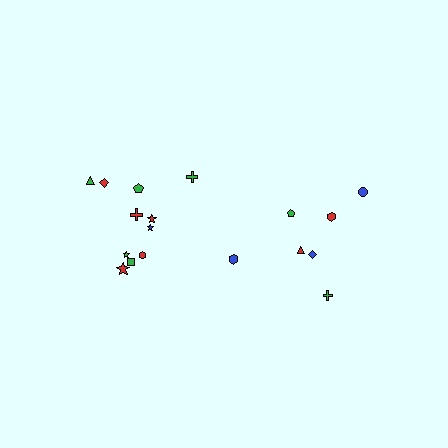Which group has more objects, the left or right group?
The left group.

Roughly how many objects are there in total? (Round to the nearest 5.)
Roughly 20 objects in total.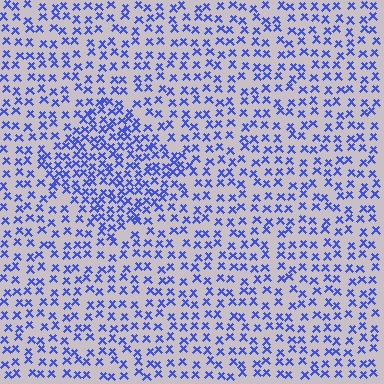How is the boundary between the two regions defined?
The boundary is defined by a change in element density (approximately 1.8x ratio). All elements are the same color, size, and shape.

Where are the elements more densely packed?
The elements are more densely packed inside the diamond boundary.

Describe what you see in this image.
The image contains small blue elements arranged at two different densities. A diamond-shaped region is visible where the elements are more densely packed than the surrounding area.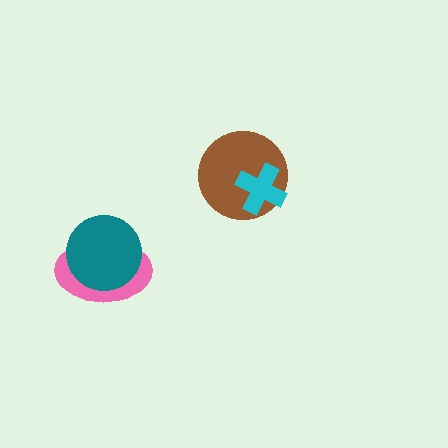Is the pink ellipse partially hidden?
Yes, it is partially covered by another shape.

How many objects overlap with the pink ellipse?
1 object overlaps with the pink ellipse.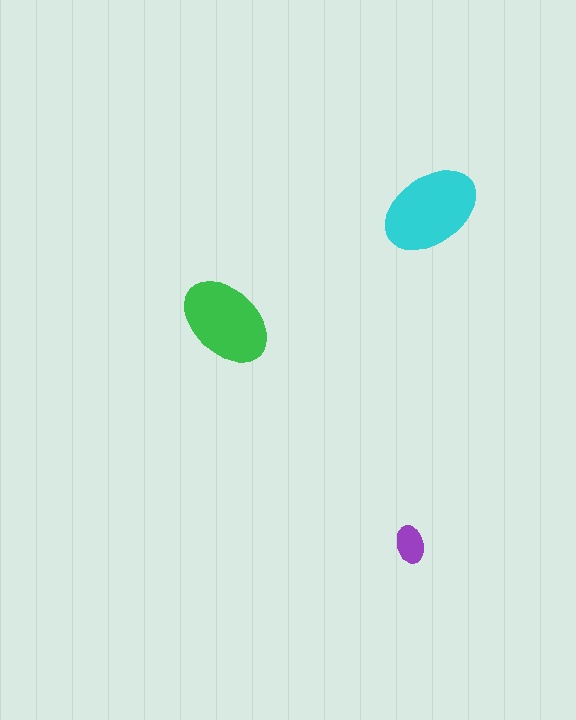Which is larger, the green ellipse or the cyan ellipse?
The cyan one.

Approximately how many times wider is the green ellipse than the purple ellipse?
About 2.5 times wider.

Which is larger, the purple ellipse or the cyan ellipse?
The cyan one.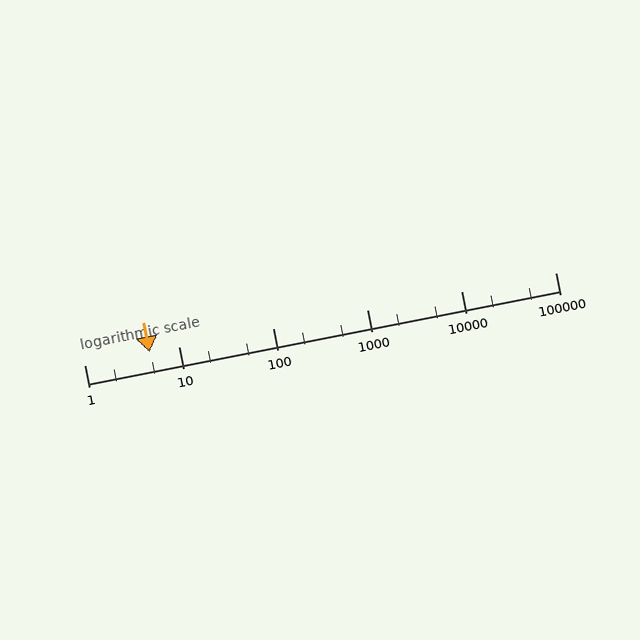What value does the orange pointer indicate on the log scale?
The pointer indicates approximately 4.9.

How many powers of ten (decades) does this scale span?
The scale spans 5 decades, from 1 to 100000.